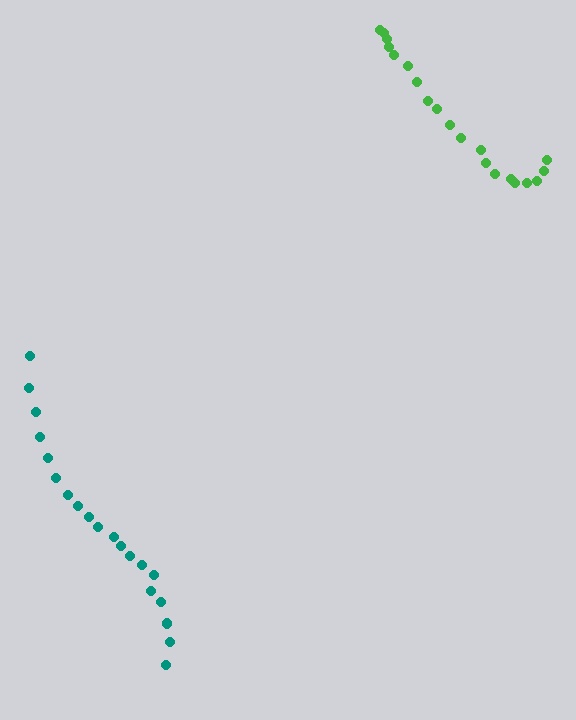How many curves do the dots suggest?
There are 2 distinct paths.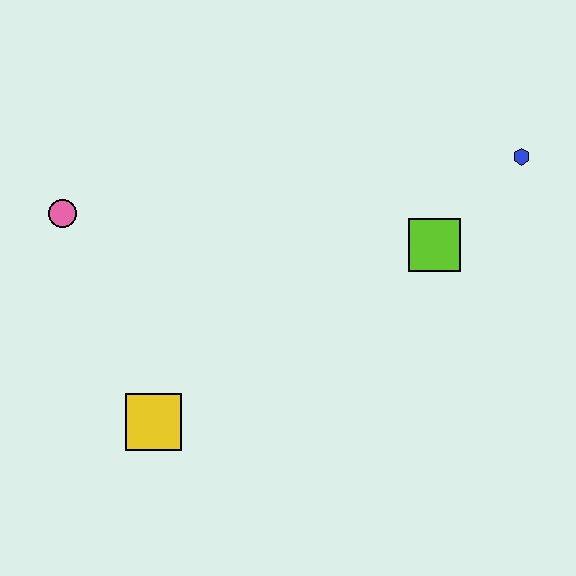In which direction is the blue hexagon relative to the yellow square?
The blue hexagon is to the right of the yellow square.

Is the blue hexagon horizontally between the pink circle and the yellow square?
No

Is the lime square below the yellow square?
No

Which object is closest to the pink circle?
The yellow square is closest to the pink circle.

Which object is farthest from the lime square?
The pink circle is farthest from the lime square.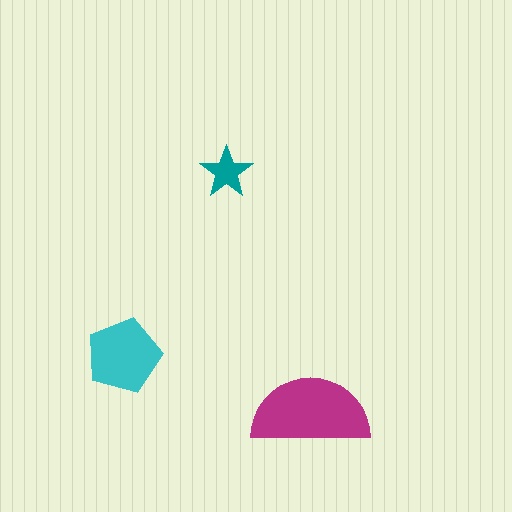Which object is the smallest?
The teal star.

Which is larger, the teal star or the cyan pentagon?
The cyan pentagon.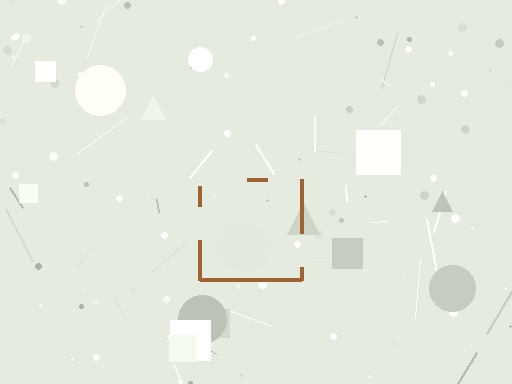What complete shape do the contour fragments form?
The contour fragments form a square.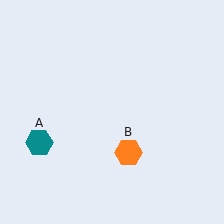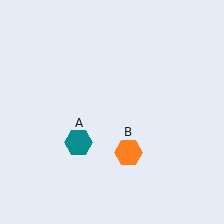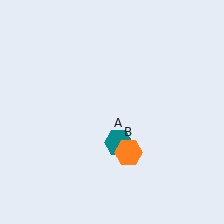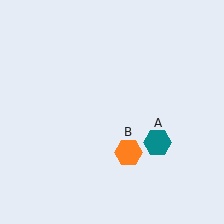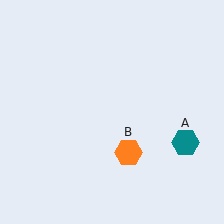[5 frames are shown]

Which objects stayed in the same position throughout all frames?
Orange hexagon (object B) remained stationary.